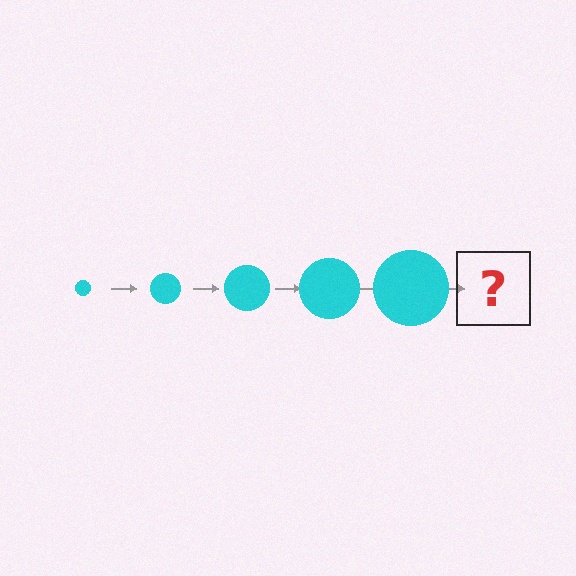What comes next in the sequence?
The next element should be a cyan circle, larger than the previous one.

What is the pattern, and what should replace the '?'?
The pattern is that the circle gets progressively larger each step. The '?' should be a cyan circle, larger than the previous one.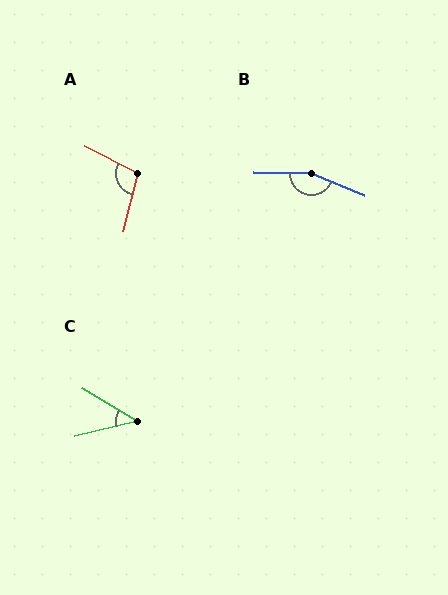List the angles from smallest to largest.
C (45°), A (103°), B (159°).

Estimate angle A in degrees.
Approximately 103 degrees.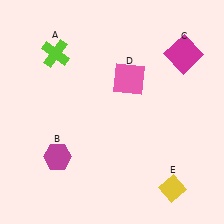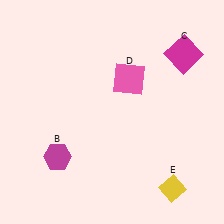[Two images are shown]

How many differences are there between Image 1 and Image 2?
There is 1 difference between the two images.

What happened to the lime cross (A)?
The lime cross (A) was removed in Image 2. It was in the top-left area of Image 1.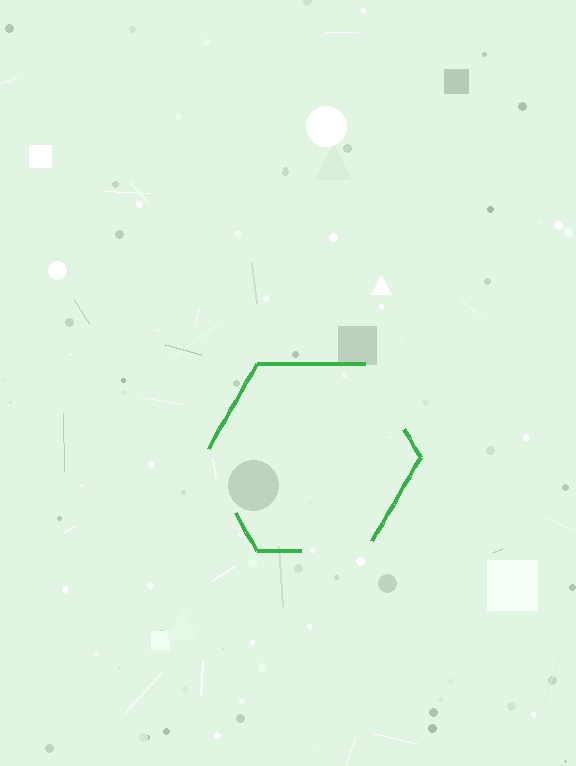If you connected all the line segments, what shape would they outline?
They would outline a hexagon.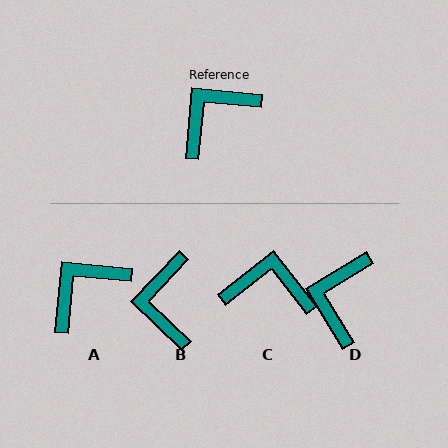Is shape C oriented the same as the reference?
No, it is off by about 46 degrees.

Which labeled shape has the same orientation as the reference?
A.